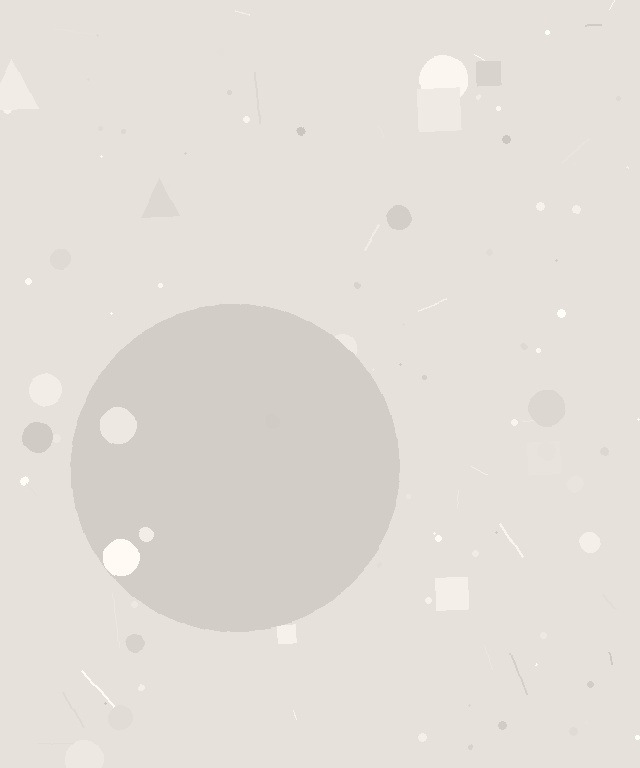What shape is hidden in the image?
A circle is hidden in the image.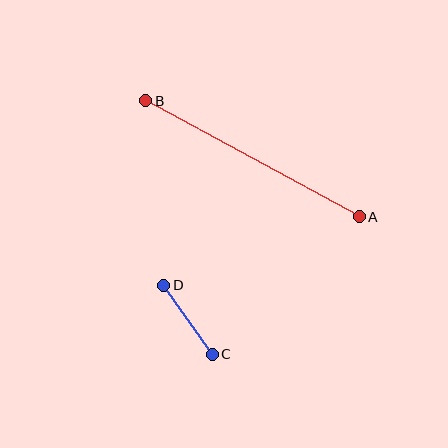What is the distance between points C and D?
The distance is approximately 84 pixels.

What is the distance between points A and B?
The distance is approximately 243 pixels.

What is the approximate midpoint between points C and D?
The midpoint is at approximately (188, 320) pixels.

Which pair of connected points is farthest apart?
Points A and B are farthest apart.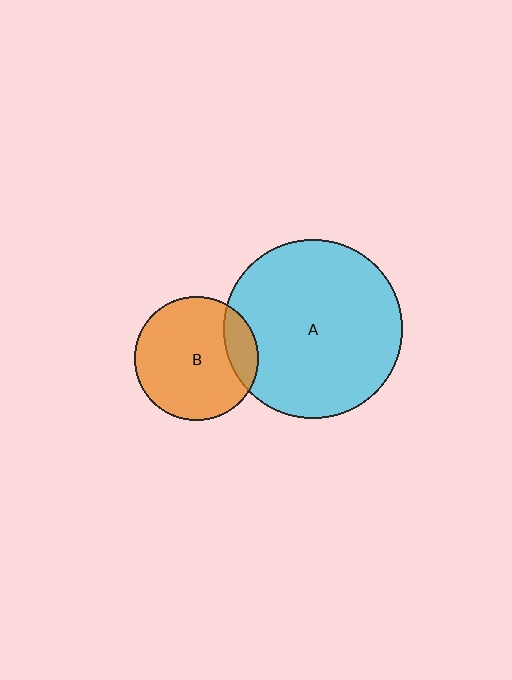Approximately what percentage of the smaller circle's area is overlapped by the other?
Approximately 15%.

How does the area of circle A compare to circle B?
Approximately 2.1 times.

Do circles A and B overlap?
Yes.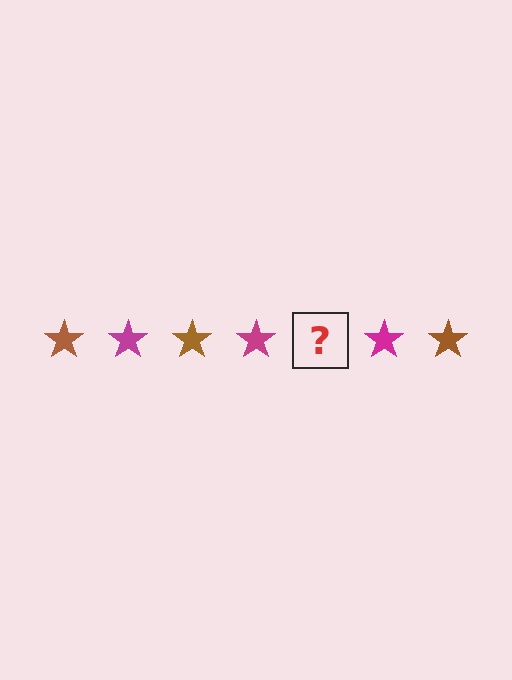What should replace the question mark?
The question mark should be replaced with a brown star.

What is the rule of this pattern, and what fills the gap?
The rule is that the pattern cycles through brown, magenta stars. The gap should be filled with a brown star.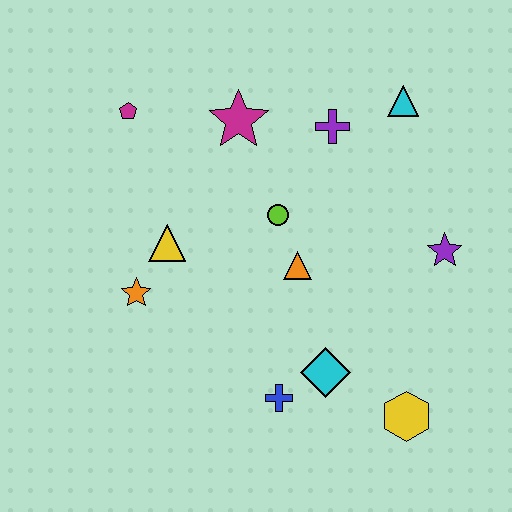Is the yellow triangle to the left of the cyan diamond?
Yes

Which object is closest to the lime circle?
The orange triangle is closest to the lime circle.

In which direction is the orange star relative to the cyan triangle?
The orange star is to the left of the cyan triangle.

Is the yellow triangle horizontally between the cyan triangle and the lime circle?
No